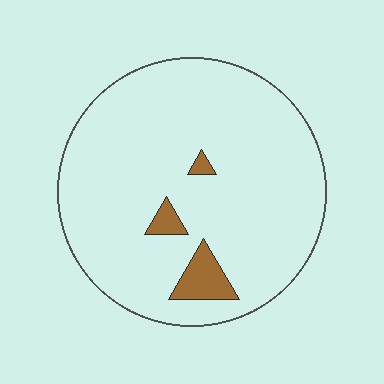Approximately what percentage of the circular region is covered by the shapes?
Approximately 5%.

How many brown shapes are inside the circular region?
3.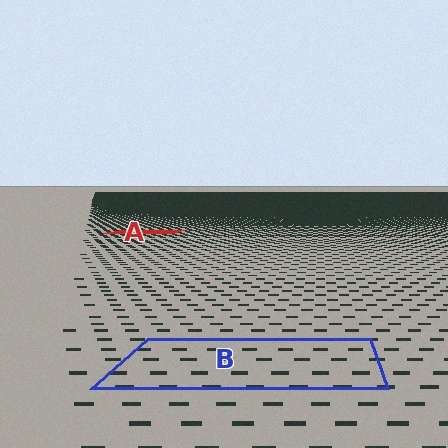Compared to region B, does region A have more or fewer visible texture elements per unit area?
Region A has more texture elements per unit area — they are packed more densely because it is farther away.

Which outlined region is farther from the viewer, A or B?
Region A is farther from the viewer — the texture elements inside it appear smaller and more densely packed.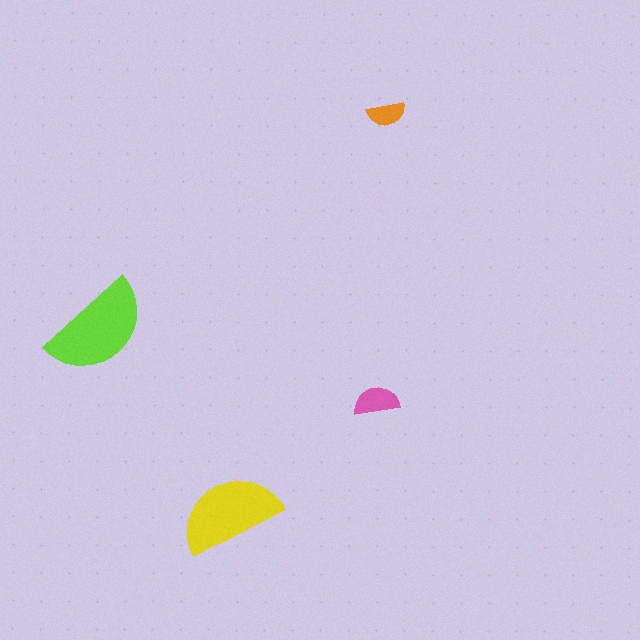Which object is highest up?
The orange semicircle is topmost.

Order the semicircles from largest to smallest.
the lime one, the yellow one, the pink one, the orange one.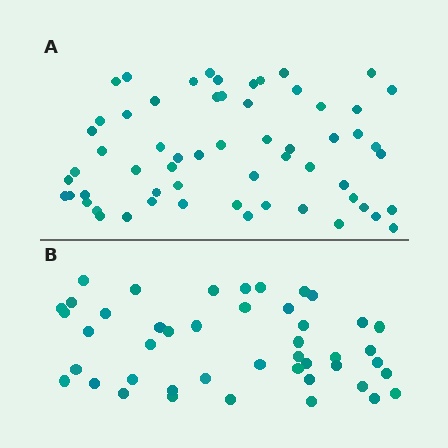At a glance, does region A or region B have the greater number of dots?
Region A (the top region) has more dots.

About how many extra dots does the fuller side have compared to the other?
Region A has approximately 15 more dots than region B.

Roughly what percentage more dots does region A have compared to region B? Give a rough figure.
About 35% more.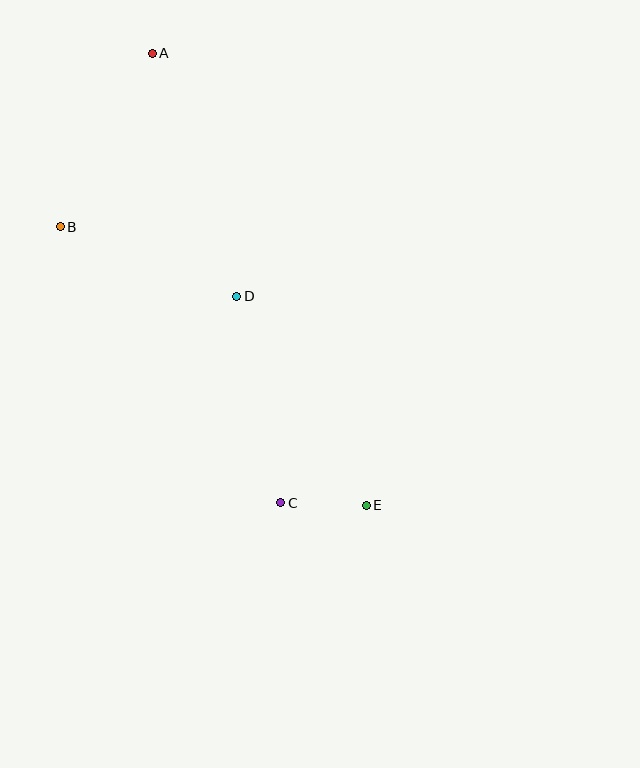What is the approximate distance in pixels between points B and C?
The distance between B and C is approximately 353 pixels.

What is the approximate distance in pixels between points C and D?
The distance between C and D is approximately 211 pixels.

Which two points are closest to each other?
Points C and E are closest to each other.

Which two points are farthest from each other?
Points A and E are farthest from each other.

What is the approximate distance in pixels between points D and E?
The distance between D and E is approximately 246 pixels.